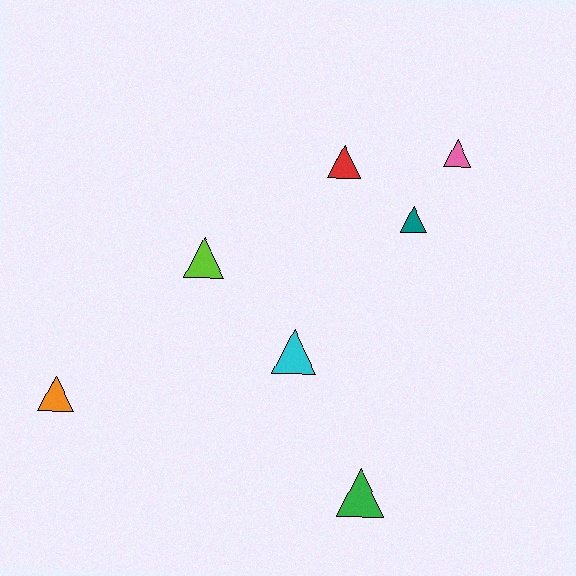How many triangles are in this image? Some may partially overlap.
There are 7 triangles.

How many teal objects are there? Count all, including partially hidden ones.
There is 1 teal object.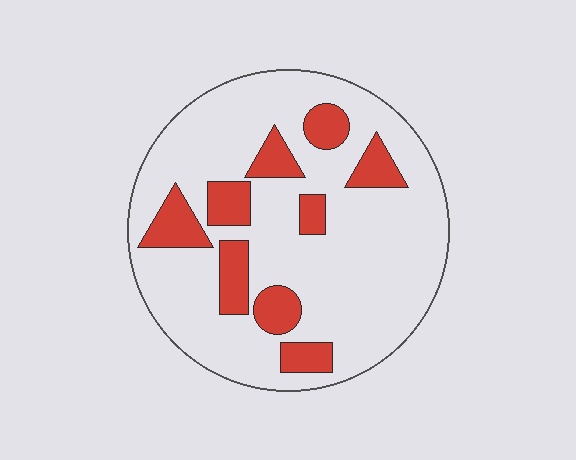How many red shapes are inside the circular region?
9.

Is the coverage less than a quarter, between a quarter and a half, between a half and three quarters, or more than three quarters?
Less than a quarter.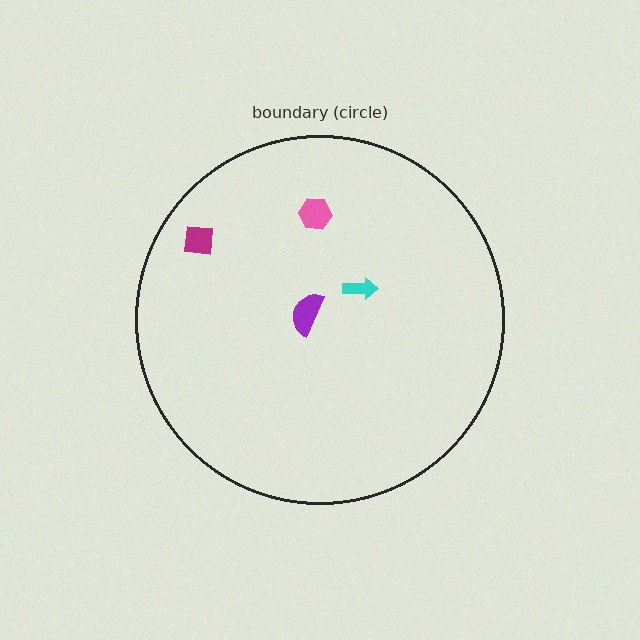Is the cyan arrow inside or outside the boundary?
Inside.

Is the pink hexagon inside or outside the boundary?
Inside.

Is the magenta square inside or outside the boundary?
Inside.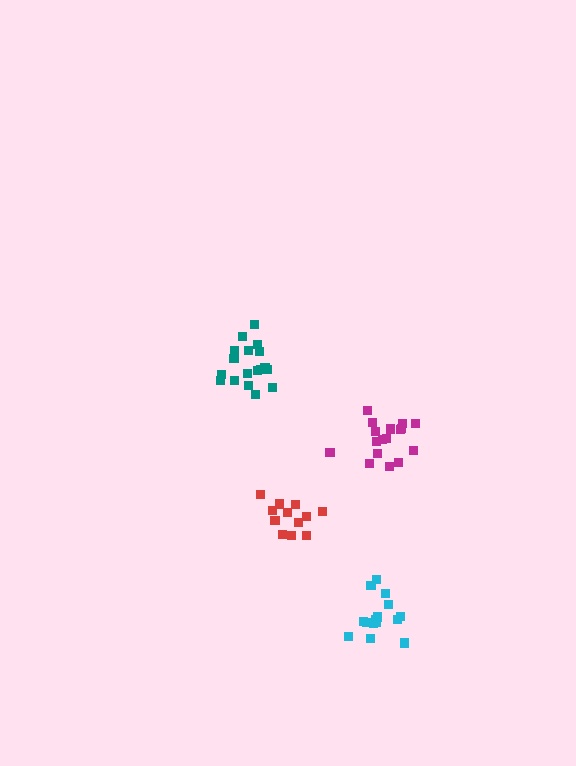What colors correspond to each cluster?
The clusters are colored: magenta, red, teal, cyan.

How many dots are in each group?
Group 1: 17 dots, Group 2: 12 dots, Group 3: 18 dots, Group 4: 15 dots (62 total).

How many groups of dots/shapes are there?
There are 4 groups.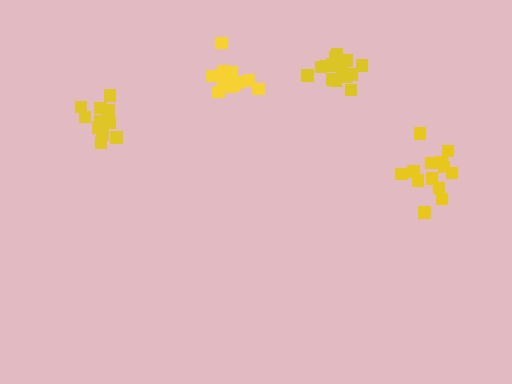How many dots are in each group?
Group 1: 16 dots, Group 2: 13 dots, Group 3: 13 dots, Group 4: 11 dots (53 total).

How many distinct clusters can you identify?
There are 4 distinct clusters.